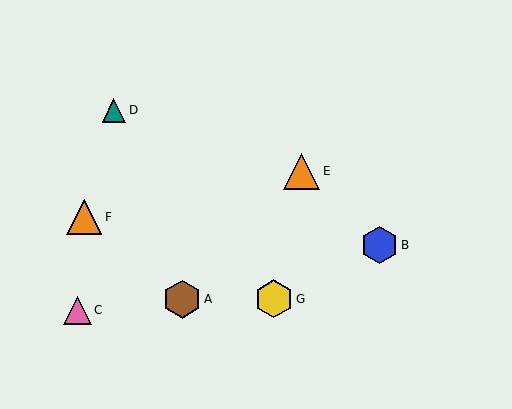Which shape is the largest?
The yellow hexagon (labeled G) is the largest.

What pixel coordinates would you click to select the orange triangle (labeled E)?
Click at (302, 171) to select the orange triangle E.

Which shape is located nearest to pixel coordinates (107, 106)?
The teal triangle (labeled D) at (114, 110) is nearest to that location.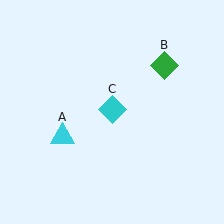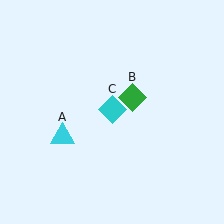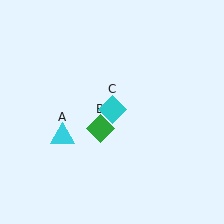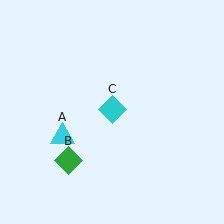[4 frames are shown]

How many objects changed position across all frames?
1 object changed position: green diamond (object B).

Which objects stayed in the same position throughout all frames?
Cyan triangle (object A) and cyan diamond (object C) remained stationary.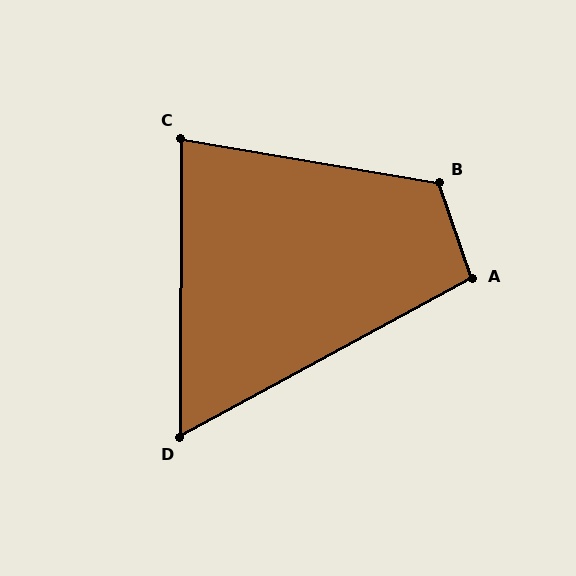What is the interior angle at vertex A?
Approximately 100 degrees (obtuse).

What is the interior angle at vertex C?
Approximately 80 degrees (acute).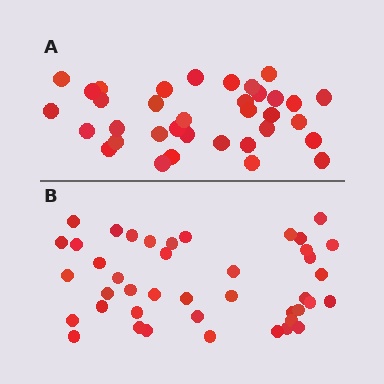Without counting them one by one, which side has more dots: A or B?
Region B (the bottom region) has more dots.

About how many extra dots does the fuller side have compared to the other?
Region B has roughly 8 or so more dots than region A.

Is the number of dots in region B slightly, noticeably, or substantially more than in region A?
Region B has only slightly more — the two regions are fairly close. The ratio is roughly 1.2 to 1.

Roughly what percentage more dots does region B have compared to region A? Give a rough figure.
About 20% more.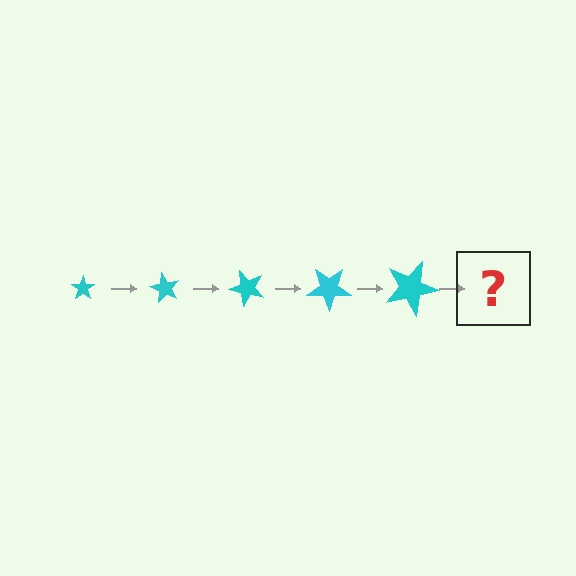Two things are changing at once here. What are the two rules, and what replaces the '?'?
The two rules are that the star grows larger each step and it rotates 60 degrees each step. The '?' should be a star, larger than the previous one and rotated 300 degrees from the start.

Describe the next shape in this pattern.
It should be a star, larger than the previous one and rotated 300 degrees from the start.